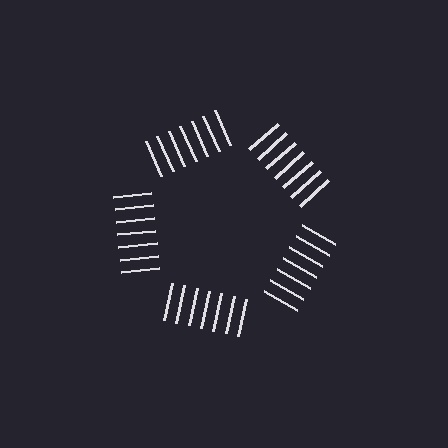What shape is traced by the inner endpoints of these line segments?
An illusory pentagon — the line segments terminate on its edges but no continuous stroke is drawn.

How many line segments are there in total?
35 — 7 along each of the 5 edges.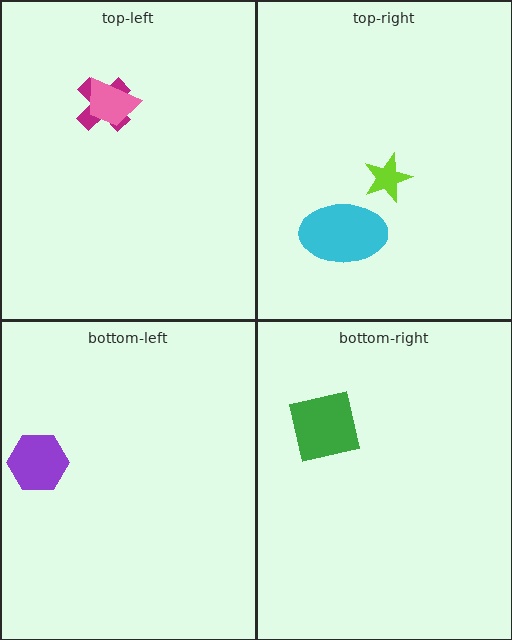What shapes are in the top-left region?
The magenta cross, the pink trapezoid.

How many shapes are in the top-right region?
2.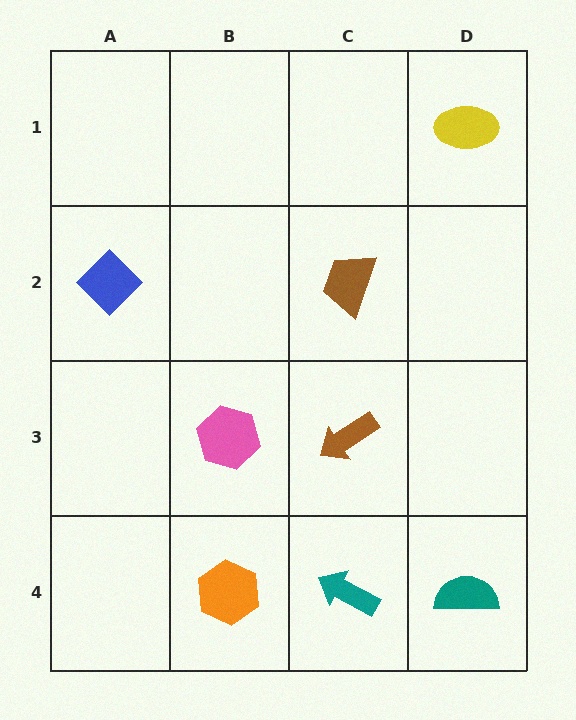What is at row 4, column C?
A teal arrow.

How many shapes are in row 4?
3 shapes.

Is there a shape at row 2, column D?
No, that cell is empty.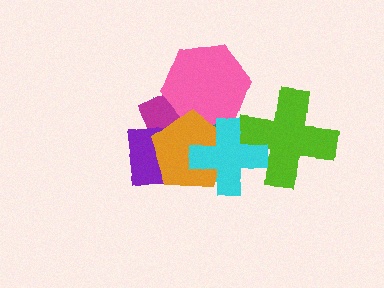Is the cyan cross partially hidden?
No, no other shape covers it.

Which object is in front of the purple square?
The orange pentagon is in front of the purple square.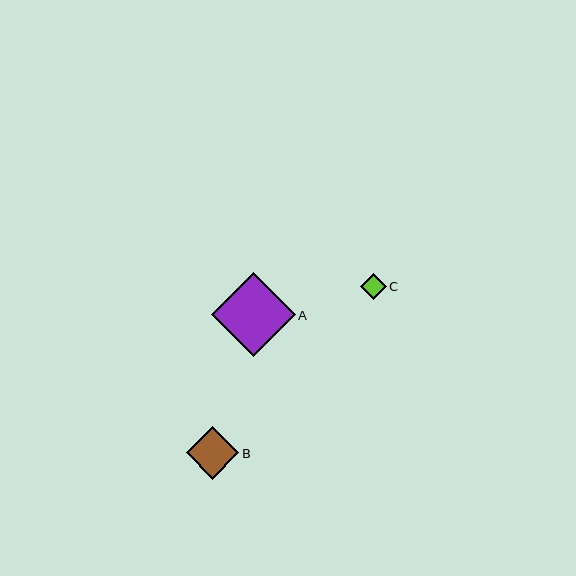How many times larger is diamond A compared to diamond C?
Diamond A is approximately 3.2 times the size of diamond C.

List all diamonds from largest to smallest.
From largest to smallest: A, B, C.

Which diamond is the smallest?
Diamond C is the smallest with a size of approximately 26 pixels.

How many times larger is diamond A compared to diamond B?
Diamond A is approximately 1.6 times the size of diamond B.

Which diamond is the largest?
Diamond A is the largest with a size of approximately 84 pixels.